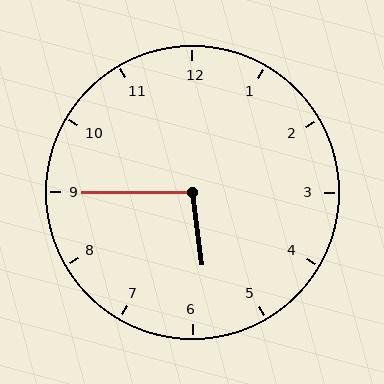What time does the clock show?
5:45.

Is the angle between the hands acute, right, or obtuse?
It is obtuse.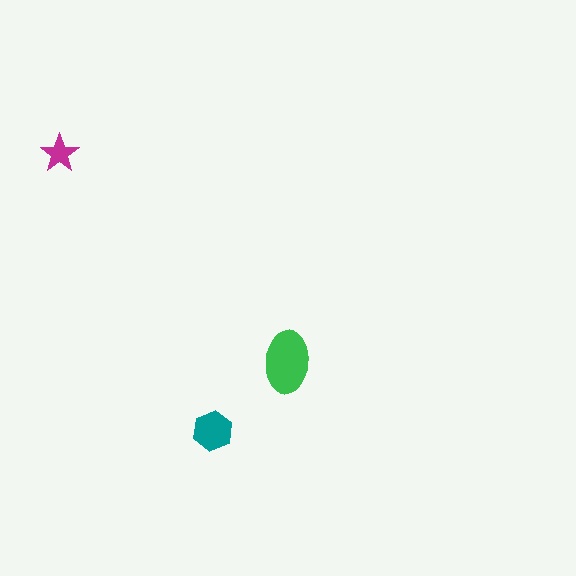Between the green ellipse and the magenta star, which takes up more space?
The green ellipse.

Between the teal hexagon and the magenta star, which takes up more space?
The teal hexagon.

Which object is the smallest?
The magenta star.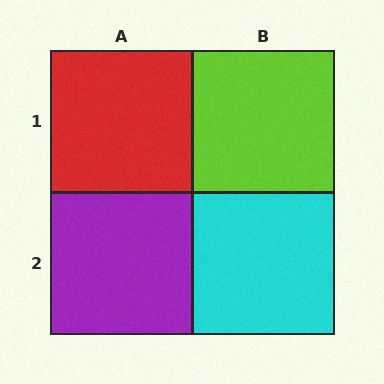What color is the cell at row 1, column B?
Lime.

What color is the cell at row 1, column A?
Red.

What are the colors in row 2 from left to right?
Purple, cyan.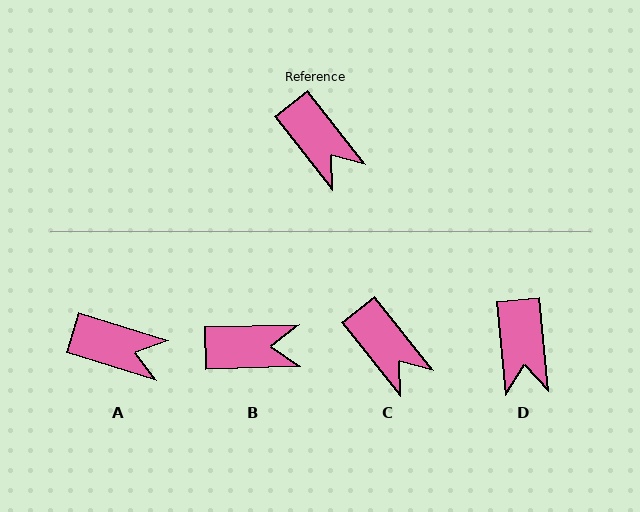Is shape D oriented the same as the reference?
No, it is off by about 33 degrees.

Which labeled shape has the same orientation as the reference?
C.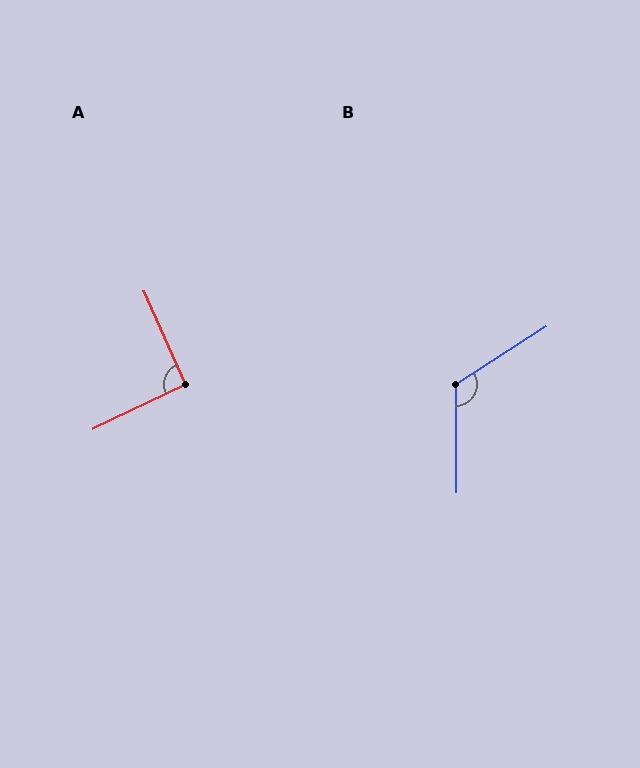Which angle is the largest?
B, at approximately 123 degrees.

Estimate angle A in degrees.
Approximately 92 degrees.